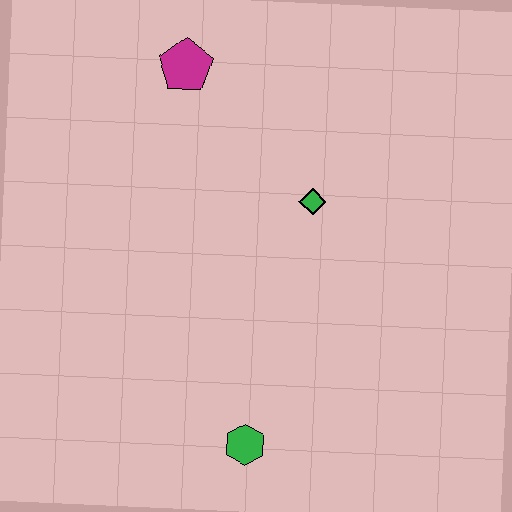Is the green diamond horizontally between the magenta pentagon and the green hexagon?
No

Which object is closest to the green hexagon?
The green diamond is closest to the green hexagon.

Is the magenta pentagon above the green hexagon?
Yes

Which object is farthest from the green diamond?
The green hexagon is farthest from the green diamond.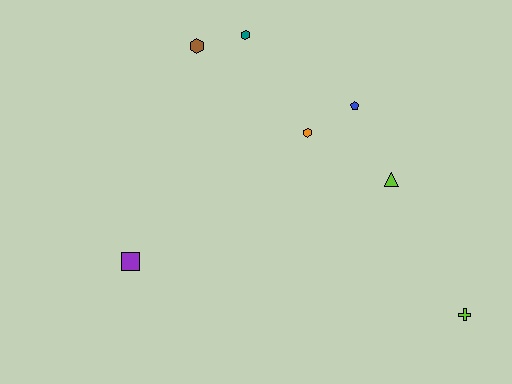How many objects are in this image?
There are 7 objects.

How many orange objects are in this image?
There is 1 orange object.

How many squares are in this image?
There is 1 square.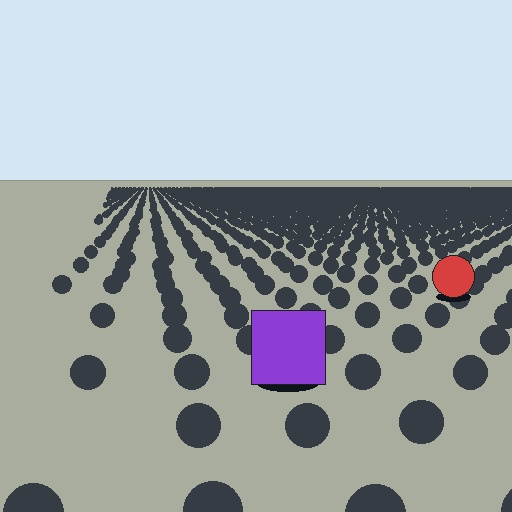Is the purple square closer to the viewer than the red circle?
Yes. The purple square is closer — you can tell from the texture gradient: the ground texture is coarser near it.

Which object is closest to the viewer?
The purple square is closest. The texture marks near it are larger and more spread out.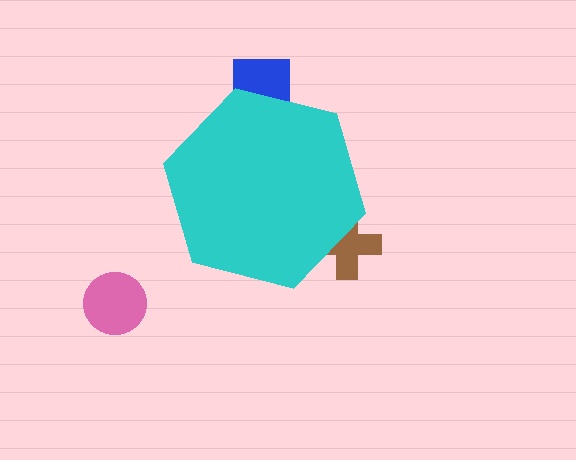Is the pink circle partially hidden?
No, the pink circle is fully visible.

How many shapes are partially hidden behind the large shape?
2 shapes are partially hidden.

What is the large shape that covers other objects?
A cyan hexagon.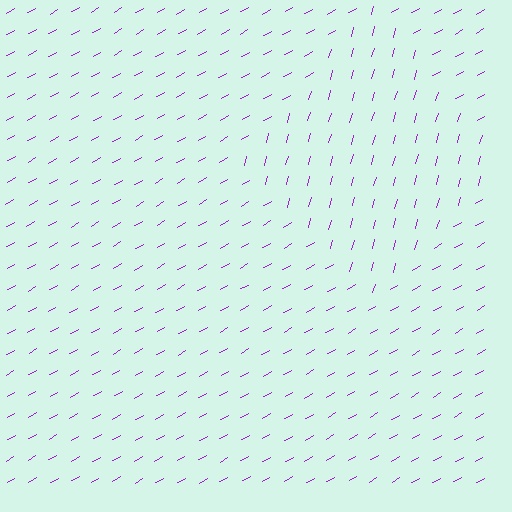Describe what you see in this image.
The image is filled with small purple line segments. A diamond region in the image has lines oriented differently from the surrounding lines, creating a visible texture boundary.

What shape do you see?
I see a diamond.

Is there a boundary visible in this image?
Yes, there is a texture boundary formed by a change in line orientation.